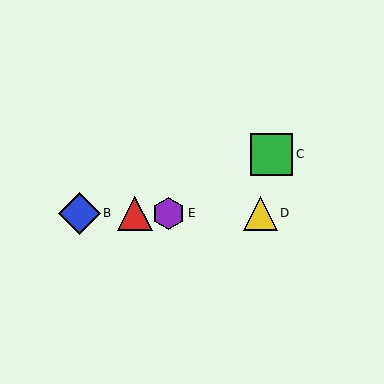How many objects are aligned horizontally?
4 objects (A, B, D, E) are aligned horizontally.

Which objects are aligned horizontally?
Objects A, B, D, E are aligned horizontally.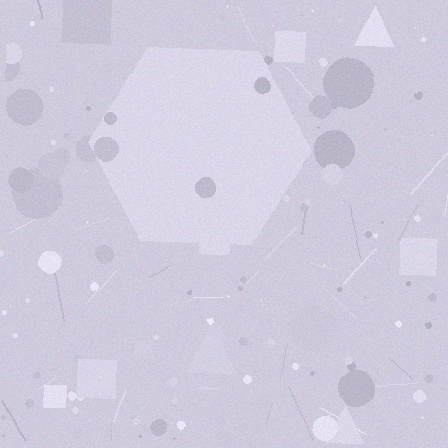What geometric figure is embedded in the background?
A hexagon is embedded in the background.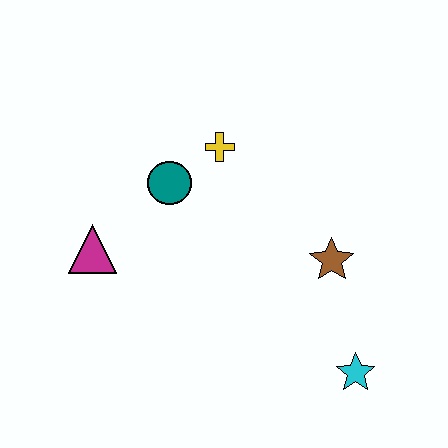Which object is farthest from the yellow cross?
The cyan star is farthest from the yellow cross.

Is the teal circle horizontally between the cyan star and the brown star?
No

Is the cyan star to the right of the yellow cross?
Yes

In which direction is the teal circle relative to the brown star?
The teal circle is to the left of the brown star.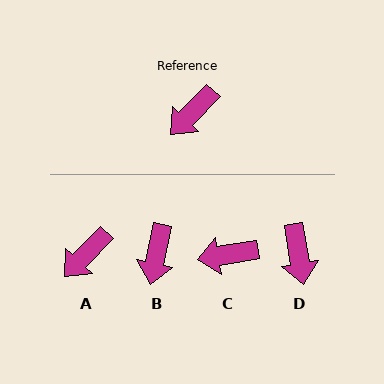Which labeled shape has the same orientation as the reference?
A.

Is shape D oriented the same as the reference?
No, it is off by about 54 degrees.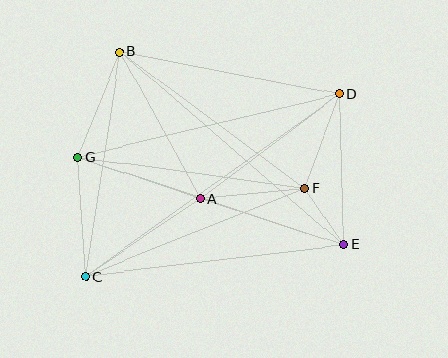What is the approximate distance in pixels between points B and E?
The distance between B and E is approximately 296 pixels.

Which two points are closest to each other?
Points E and F are closest to each other.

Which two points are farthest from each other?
Points C and D are farthest from each other.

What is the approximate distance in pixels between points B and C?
The distance between B and C is approximately 227 pixels.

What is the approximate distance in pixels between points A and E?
The distance between A and E is approximately 151 pixels.